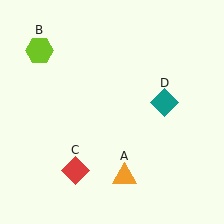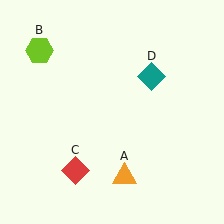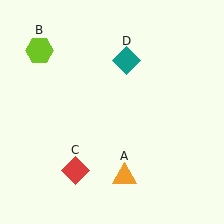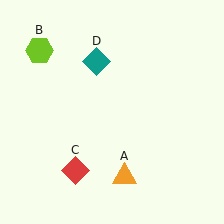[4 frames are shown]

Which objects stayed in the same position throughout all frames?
Orange triangle (object A) and lime hexagon (object B) and red diamond (object C) remained stationary.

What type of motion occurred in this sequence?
The teal diamond (object D) rotated counterclockwise around the center of the scene.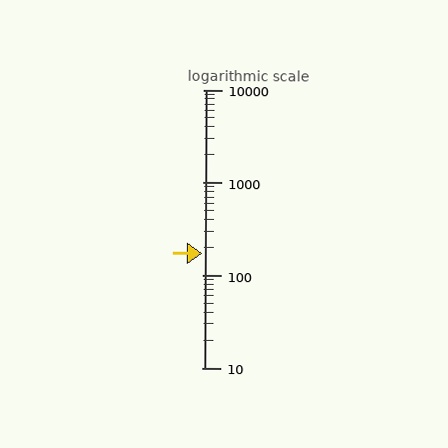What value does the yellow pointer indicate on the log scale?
The pointer indicates approximately 170.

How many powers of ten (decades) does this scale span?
The scale spans 3 decades, from 10 to 10000.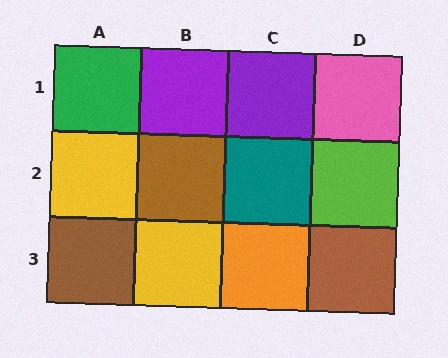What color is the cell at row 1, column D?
Pink.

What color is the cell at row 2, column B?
Brown.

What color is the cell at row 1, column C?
Purple.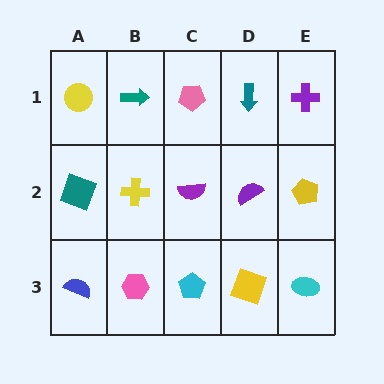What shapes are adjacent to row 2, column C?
A pink pentagon (row 1, column C), a cyan pentagon (row 3, column C), a yellow cross (row 2, column B), a purple semicircle (row 2, column D).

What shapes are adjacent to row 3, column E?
A yellow pentagon (row 2, column E), a yellow square (row 3, column D).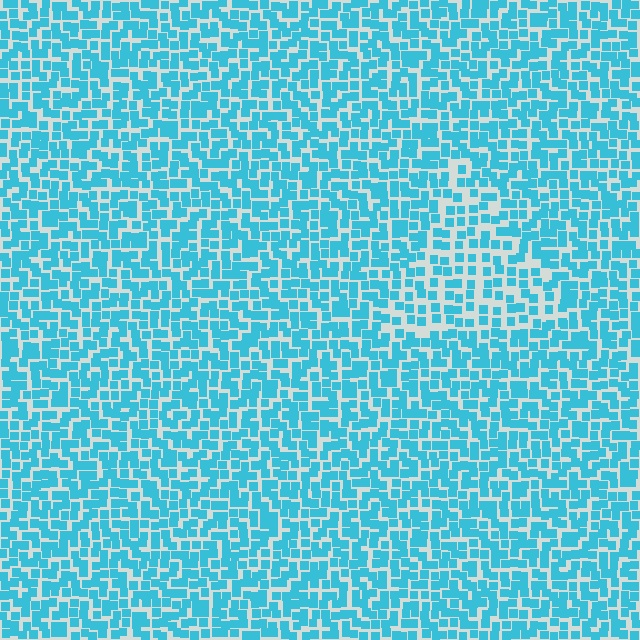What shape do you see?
I see a triangle.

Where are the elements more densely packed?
The elements are more densely packed outside the triangle boundary.